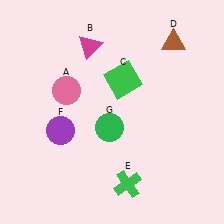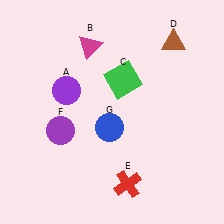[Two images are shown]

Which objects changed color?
A changed from pink to purple. E changed from green to red. G changed from green to blue.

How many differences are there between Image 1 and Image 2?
There are 3 differences between the two images.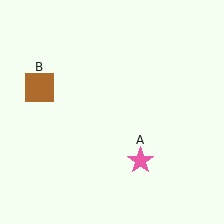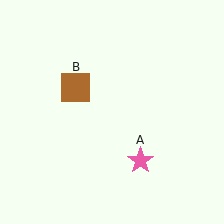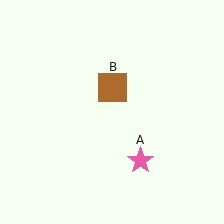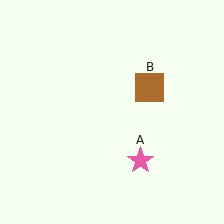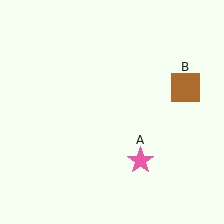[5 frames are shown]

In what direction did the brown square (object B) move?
The brown square (object B) moved right.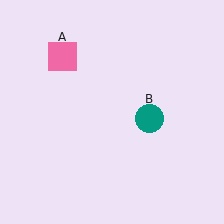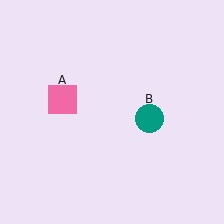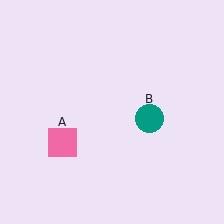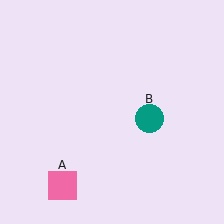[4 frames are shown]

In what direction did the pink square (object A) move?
The pink square (object A) moved down.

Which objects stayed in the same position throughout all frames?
Teal circle (object B) remained stationary.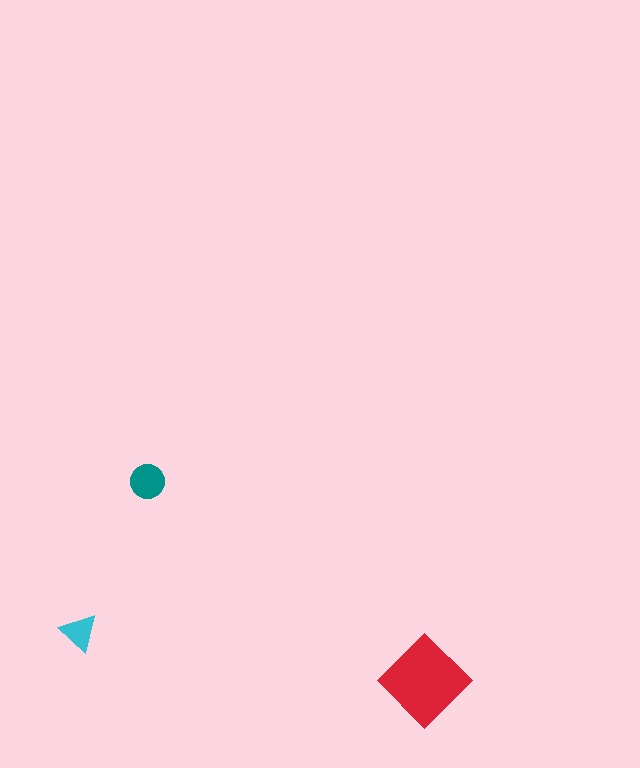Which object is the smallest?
The cyan triangle.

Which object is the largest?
The red diamond.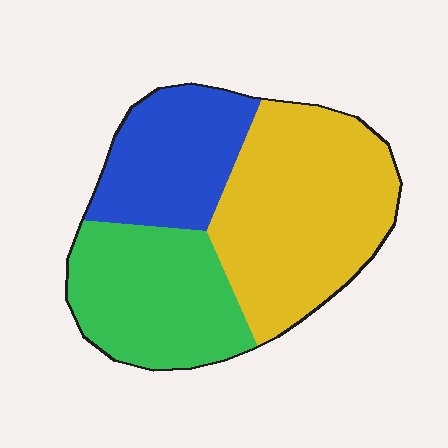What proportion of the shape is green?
Green covers 31% of the shape.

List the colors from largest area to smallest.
From largest to smallest: yellow, green, blue.